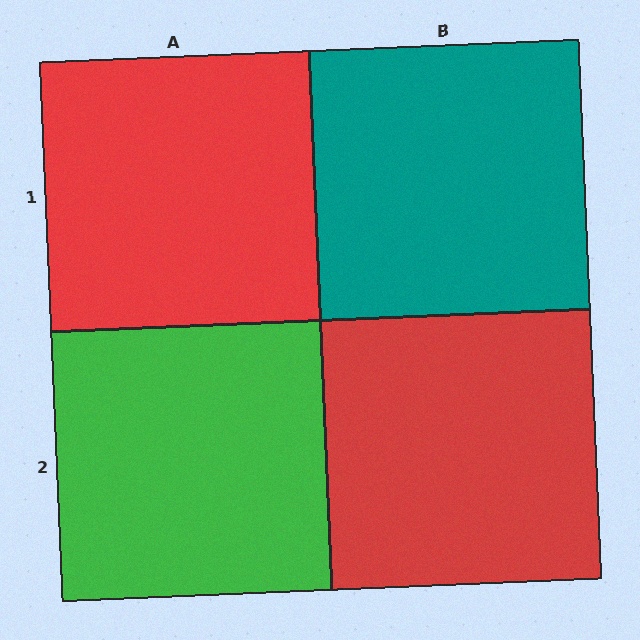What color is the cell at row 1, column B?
Teal.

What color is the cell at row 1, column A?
Red.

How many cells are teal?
1 cell is teal.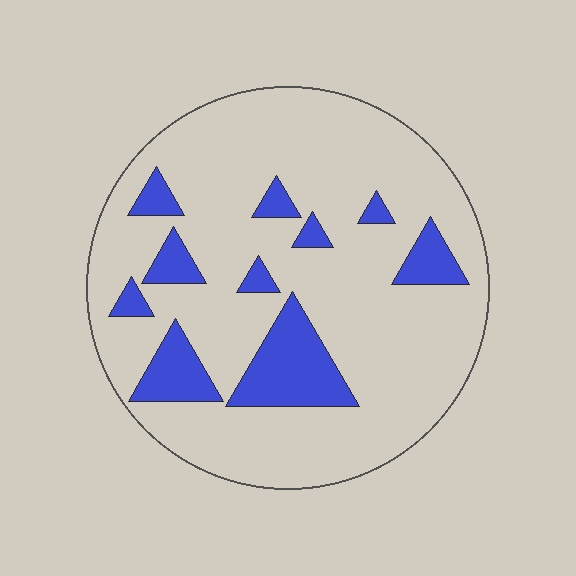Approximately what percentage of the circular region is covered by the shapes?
Approximately 20%.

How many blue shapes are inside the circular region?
10.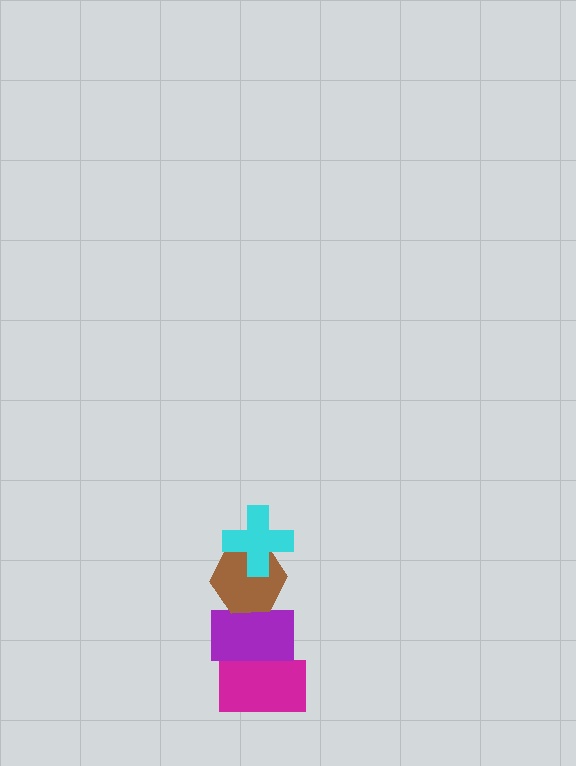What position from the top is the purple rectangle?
The purple rectangle is 3rd from the top.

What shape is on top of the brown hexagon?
The cyan cross is on top of the brown hexagon.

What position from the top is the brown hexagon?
The brown hexagon is 2nd from the top.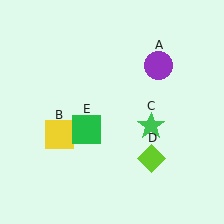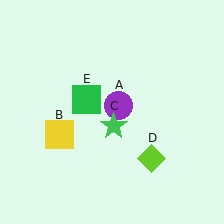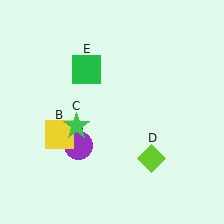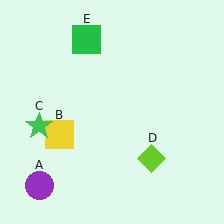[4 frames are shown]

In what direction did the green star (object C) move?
The green star (object C) moved left.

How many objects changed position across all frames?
3 objects changed position: purple circle (object A), green star (object C), green square (object E).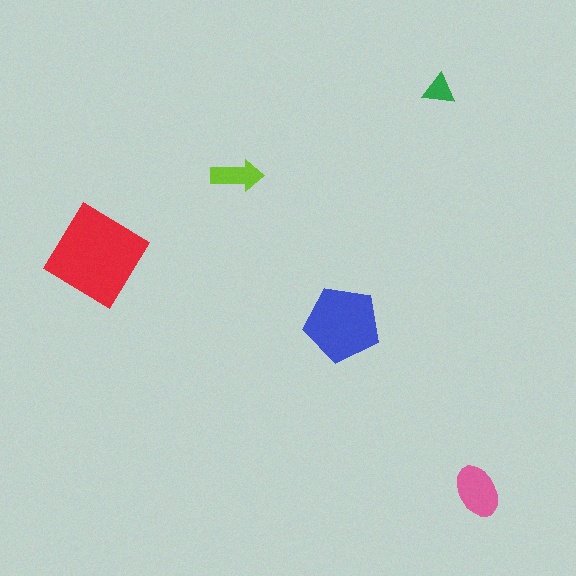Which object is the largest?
The red diamond.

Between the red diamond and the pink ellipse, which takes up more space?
The red diamond.